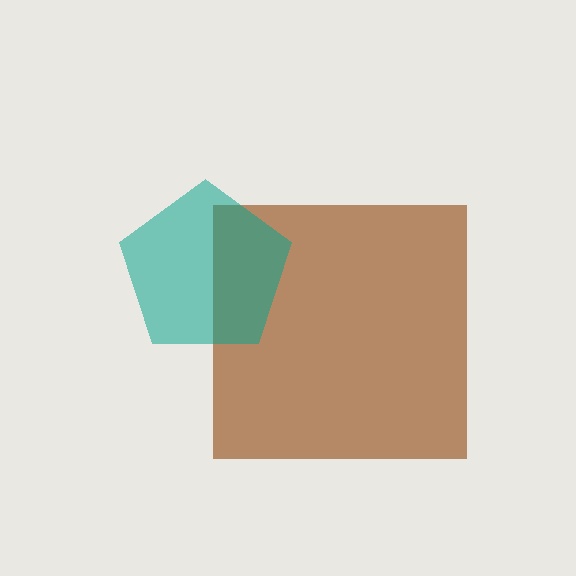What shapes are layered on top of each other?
The layered shapes are: a brown square, a teal pentagon.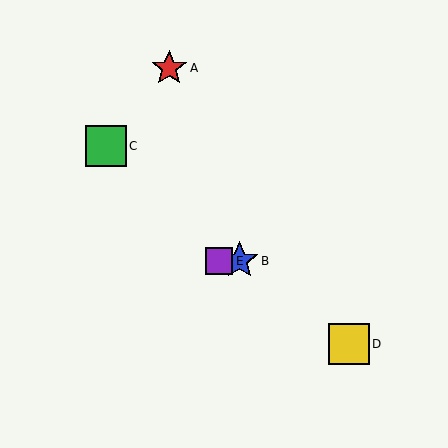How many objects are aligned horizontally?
2 objects (B, E) are aligned horizontally.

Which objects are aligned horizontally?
Objects B, E are aligned horizontally.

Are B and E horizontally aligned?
Yes, both are at y≈261.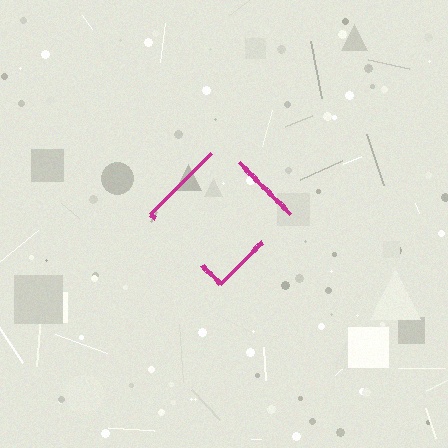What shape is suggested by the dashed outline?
The dashed outline suggests a diamond.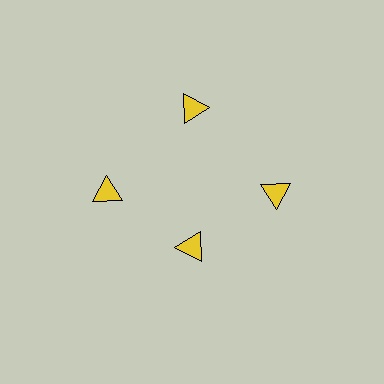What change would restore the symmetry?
The symmetry would be restored by moving it outward, back onto the ring so that all 4 triangles sit at equal angles and equal distance from the center.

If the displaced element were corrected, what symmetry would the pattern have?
It would have 4-fold rotational symmetry — the pattern would map onto itself every 90 degrees.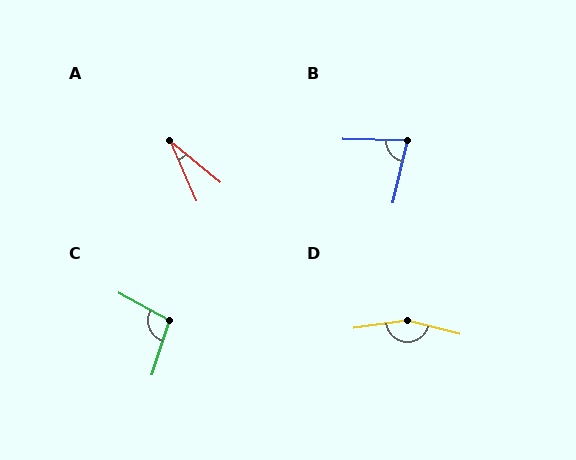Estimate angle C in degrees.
Approximately 100 degrees.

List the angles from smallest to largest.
A (26°), B (78°), C (100°), D (158°).